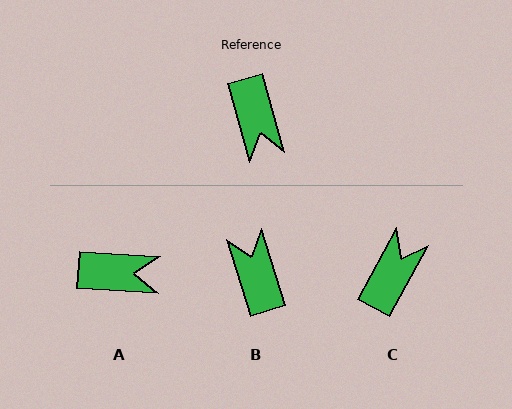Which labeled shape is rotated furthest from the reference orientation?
B, about 178 degrees away.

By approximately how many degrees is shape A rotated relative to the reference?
Approximately 71 degrees counter-clockwise.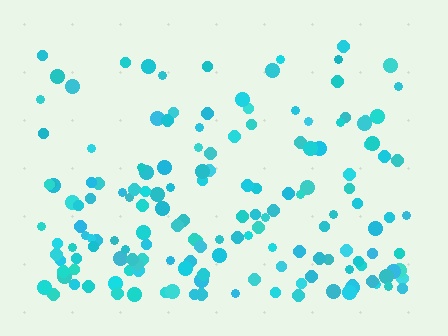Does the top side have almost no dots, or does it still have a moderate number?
Still a moderate number, just noticeably fewer than the bottom.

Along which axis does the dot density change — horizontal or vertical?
Vertical.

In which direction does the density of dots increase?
From top to bottom, with the bottom side densest.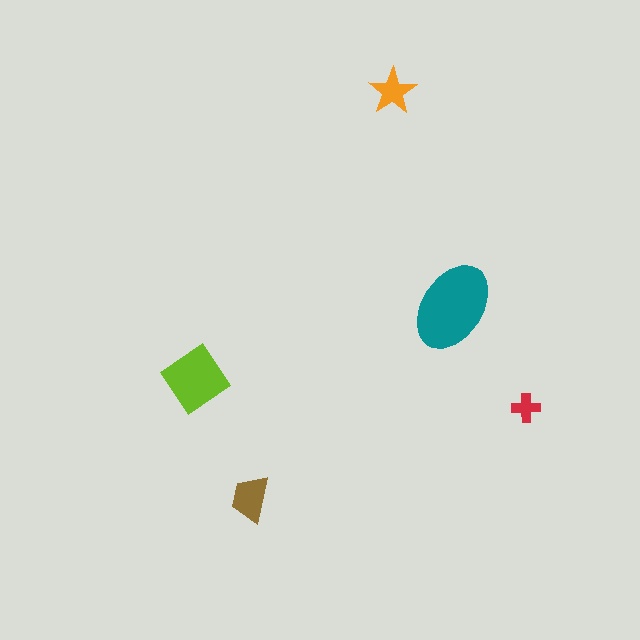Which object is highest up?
The orange star is topmost.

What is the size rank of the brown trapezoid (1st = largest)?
3rd.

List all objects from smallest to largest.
The red cross, the orange star, the brown trapezoid, the lime diamond, the teal ellipse.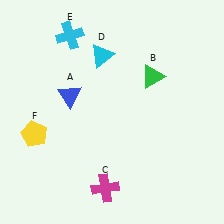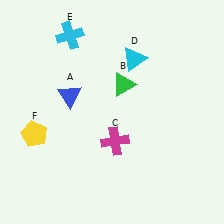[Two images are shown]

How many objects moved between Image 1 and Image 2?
3 objects moved between the two images.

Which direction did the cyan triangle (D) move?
The cyan triangle (D) moved right.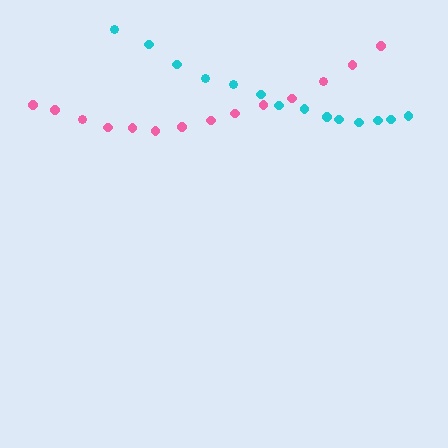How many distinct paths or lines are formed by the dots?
There are 2 distinct paths.